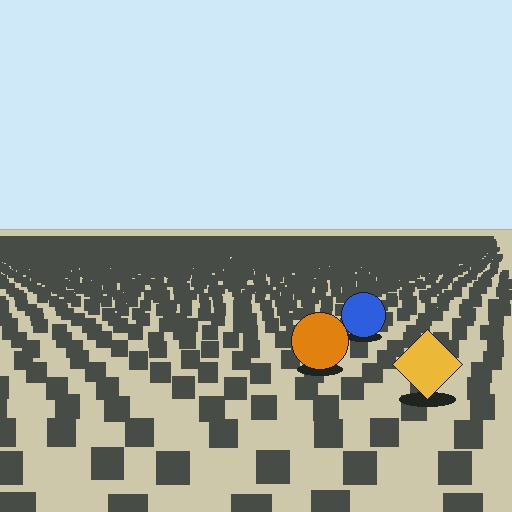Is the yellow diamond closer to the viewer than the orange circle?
Yes. The yellow diamond is closer — you can tell from the texture gradient: the ground texture is coarser near it.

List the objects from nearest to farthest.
From nearest to farthest: the yellow diamond, the orange circle, the blue circle.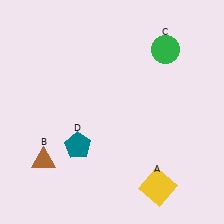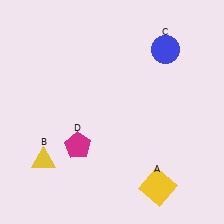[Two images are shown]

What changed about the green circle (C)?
In Image 1, C is green. In Image 2, it changed to blue.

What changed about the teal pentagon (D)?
In Image 1, D is teal. In Image 2, it changed to magenta.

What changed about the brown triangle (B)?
In Image 1, B is brown. In Image 2, it changed to yellow.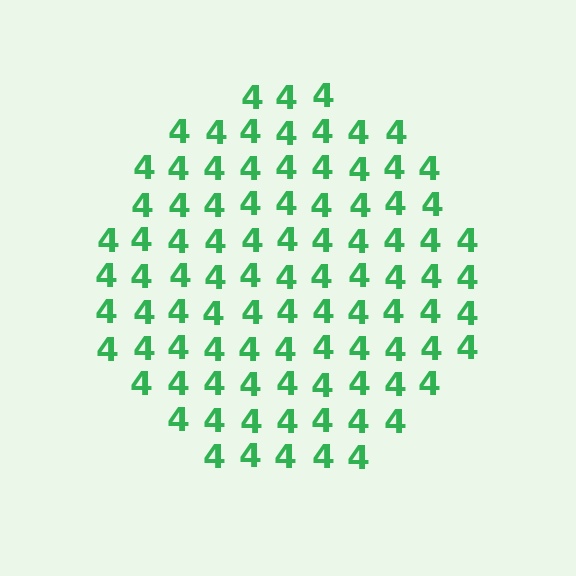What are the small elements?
The small elements are digit 4's.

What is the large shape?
The large shape is a circle.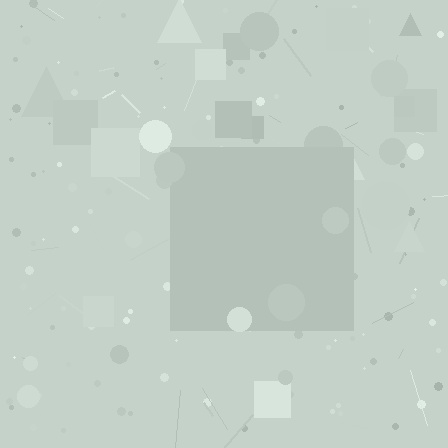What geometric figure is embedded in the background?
A square is embedded in the background.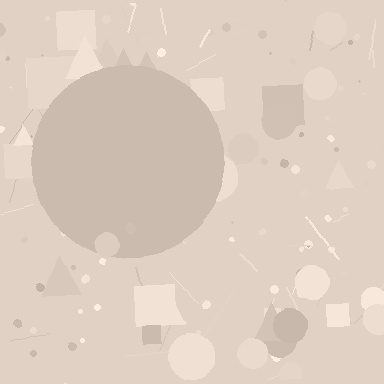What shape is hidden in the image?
A circle is hidden in the image.